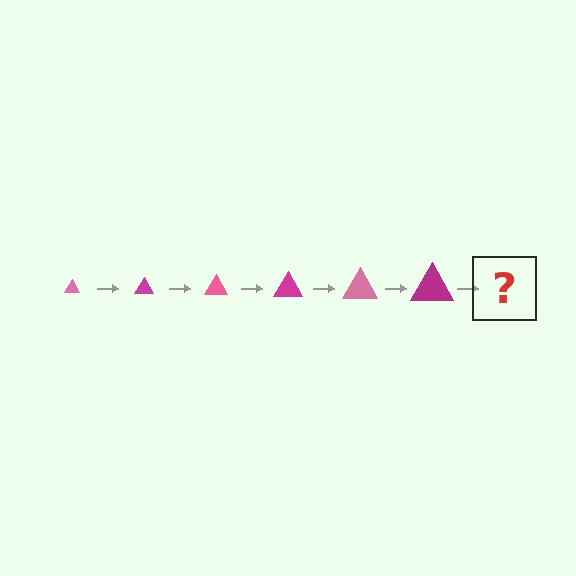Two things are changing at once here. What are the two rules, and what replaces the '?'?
The two rules are that the triangle grows larger each step and the color cycles through pink and magenta. The '?' should be a pink triangle, larger than the previous one.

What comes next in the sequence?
The next element should be a pink triangle, larger than the previous one.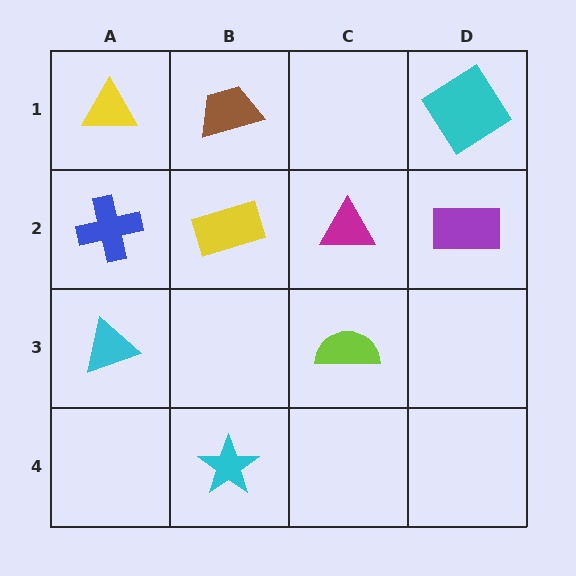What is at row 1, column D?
A cyan diamond.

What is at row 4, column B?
A cyan star.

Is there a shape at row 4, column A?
No, that cell is empty.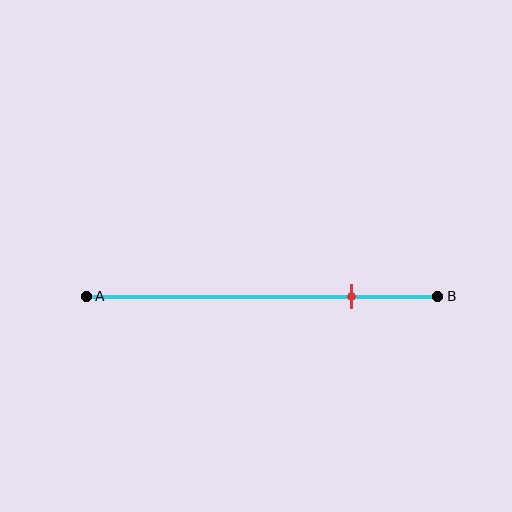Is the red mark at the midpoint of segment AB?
No, the mark is at about 75% from A, not at the 50% midpoint.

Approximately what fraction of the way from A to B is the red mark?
The red mark is approximately 75% of the way from A to B.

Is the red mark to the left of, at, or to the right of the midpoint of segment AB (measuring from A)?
The red mark is to the right of the midpoint of segment AB.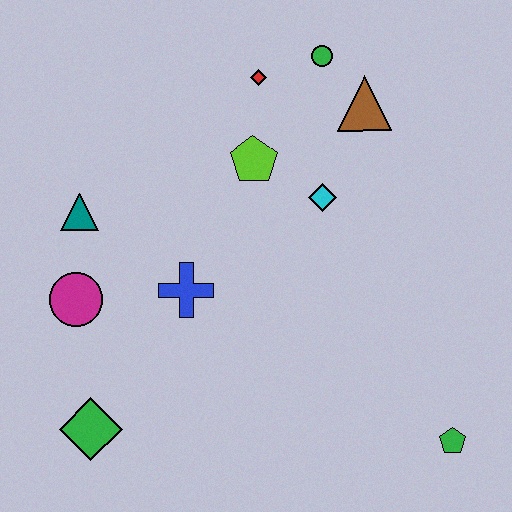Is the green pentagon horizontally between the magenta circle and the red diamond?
No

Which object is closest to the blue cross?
The magenta circle is closest to the blue cross.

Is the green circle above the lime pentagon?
Yes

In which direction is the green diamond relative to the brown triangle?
The green diamond is below the brown triangle.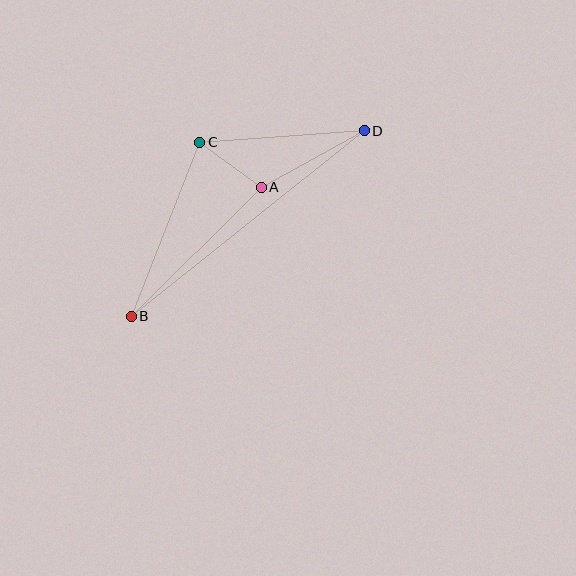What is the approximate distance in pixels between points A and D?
The distance between A and D is approximately 117 pixels.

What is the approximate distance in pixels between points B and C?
The distance between B and C is approximately 187 pixels.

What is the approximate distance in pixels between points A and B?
The distance between A and B is approximately 183 pixels.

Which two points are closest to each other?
Points A and C are closest to each other.